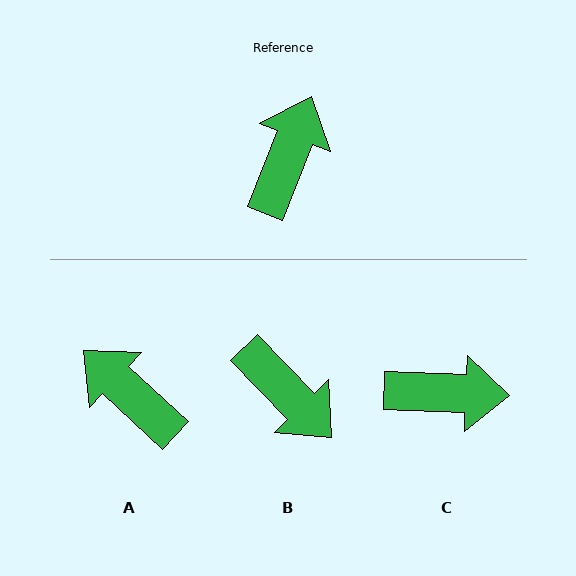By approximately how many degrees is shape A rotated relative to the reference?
Approximately 69 degrees counter-clockwise.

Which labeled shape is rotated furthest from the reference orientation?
B, about 114 degrees away.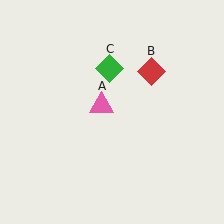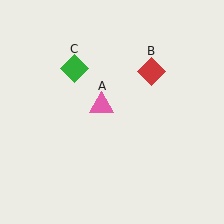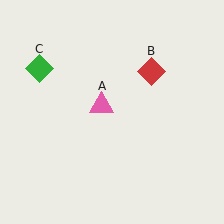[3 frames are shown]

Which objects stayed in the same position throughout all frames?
Pink triangle (object A) and red diamond (object B) remained stationary.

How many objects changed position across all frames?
1 object changed position: green diamond (object C).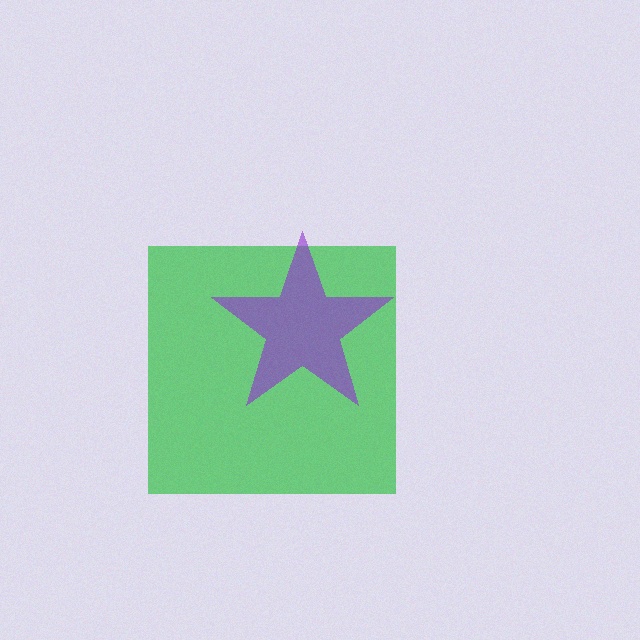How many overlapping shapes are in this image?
There are 2 overlapping shapes in the image.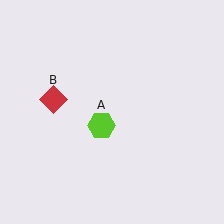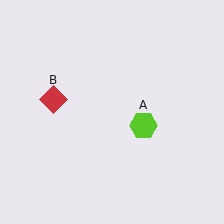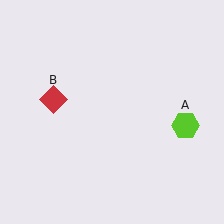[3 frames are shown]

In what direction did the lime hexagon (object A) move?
The lime hexagon (object A) moved right.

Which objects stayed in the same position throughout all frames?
Red diamond (object B) remained stationary.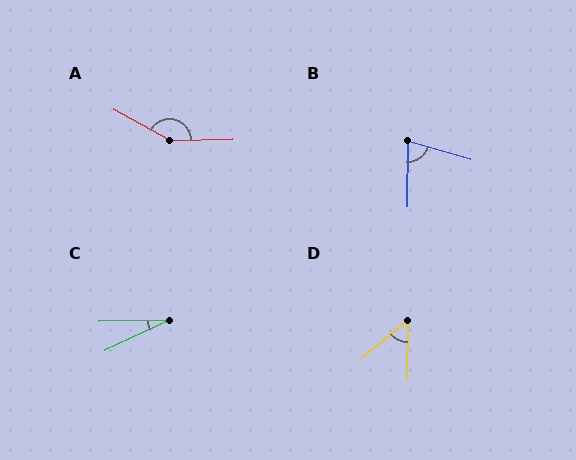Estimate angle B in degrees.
Approximately 74 degrees.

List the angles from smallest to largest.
C (24°), D (49°), B (74°), A (150°).